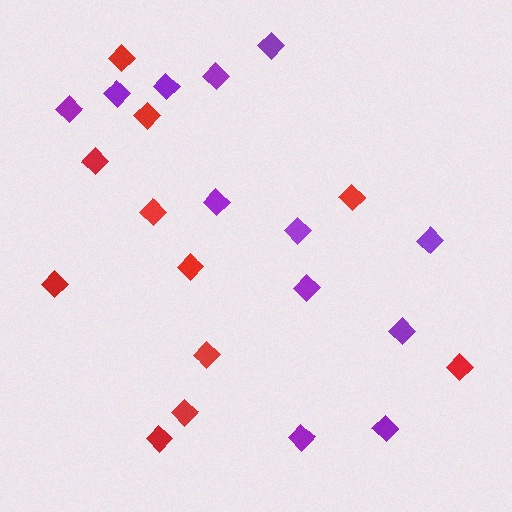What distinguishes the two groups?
There are 2 groups: one group of purple diamonds (12) and one group of red diamonds (11).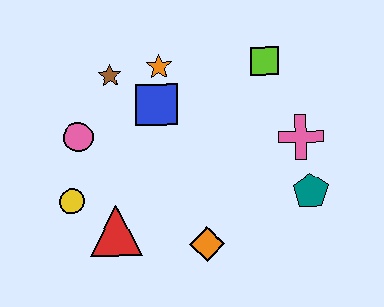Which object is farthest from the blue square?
The teal pentagon is farthest from the blue square.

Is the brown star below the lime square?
Yes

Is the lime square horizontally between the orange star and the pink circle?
No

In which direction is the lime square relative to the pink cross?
The lime square is above the pink cross.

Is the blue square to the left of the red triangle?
No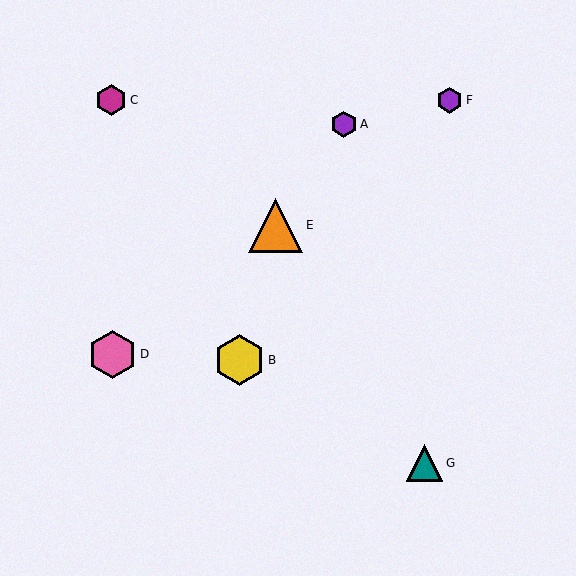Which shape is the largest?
The orange triangle (labeled E) is the largest.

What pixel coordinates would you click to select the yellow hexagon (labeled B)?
Click at (239, 360) to select the yellow hexagon B.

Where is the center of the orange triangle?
The center of the orange triangle is at (276, 225).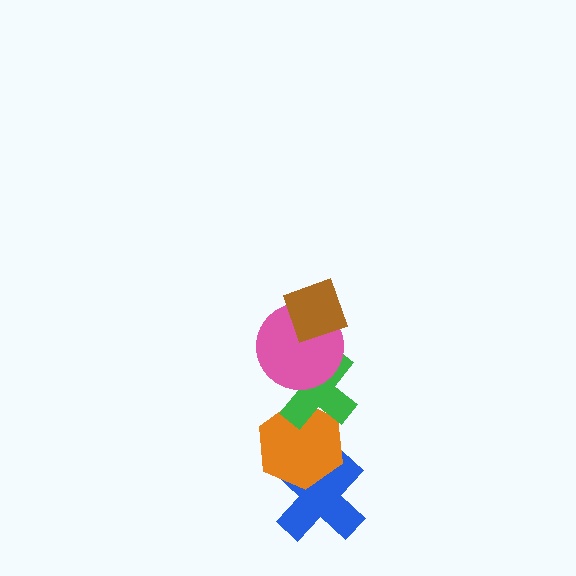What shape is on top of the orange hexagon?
The green cross is on top of the orange hexagon.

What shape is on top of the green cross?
The pink circle is on top of the green cross.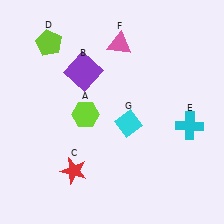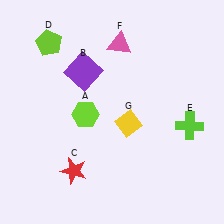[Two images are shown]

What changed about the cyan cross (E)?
In Image 1, E is cyan. In Image 2, it changed to lime.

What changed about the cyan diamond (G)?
In Image 1, G is cyan. In Image 2, it changed to yellow.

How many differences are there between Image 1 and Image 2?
There are 2 differences between the two images.